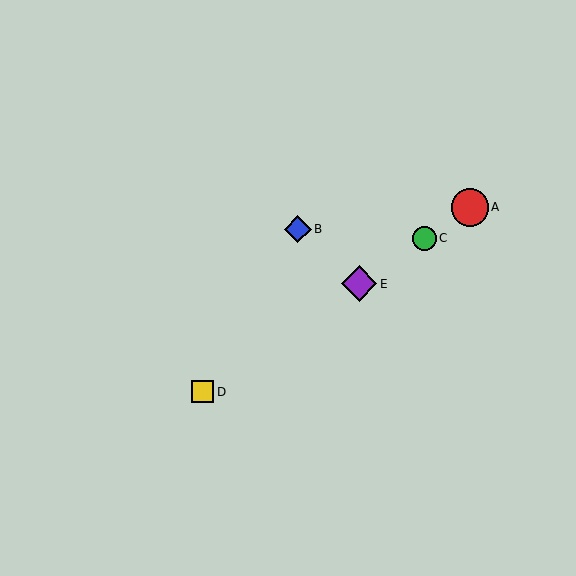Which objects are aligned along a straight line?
Objects A, C, D, E are aligned along a straight line.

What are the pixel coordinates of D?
Object D is at (202, 392).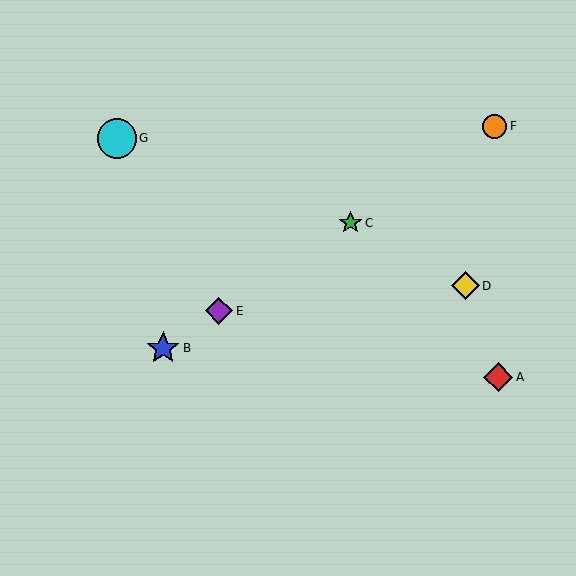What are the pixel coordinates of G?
Object G is at (117, 139).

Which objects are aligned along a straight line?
Objects B, C, E, F are aligned along a straight line.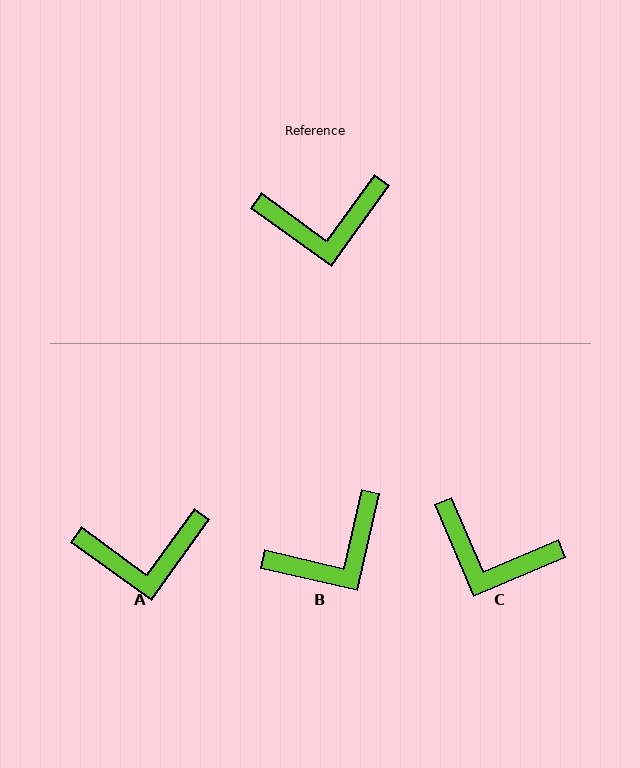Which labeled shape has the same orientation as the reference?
A.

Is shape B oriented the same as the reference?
No, it is off by about 23 degrees.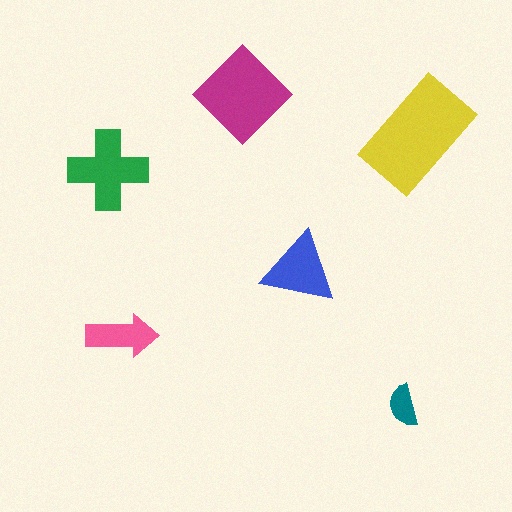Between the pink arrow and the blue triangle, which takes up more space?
The blue triangle.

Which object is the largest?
The yellow rectangle.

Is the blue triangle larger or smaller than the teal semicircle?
Larger.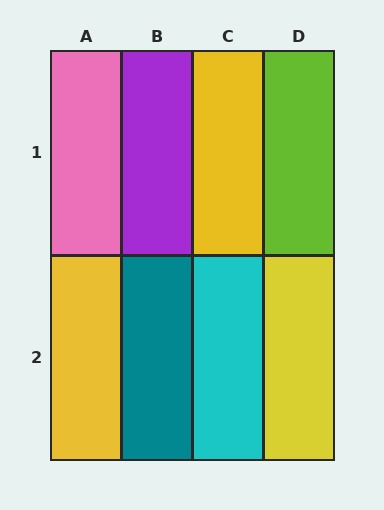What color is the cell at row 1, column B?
Purple.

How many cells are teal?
1 cell is teal.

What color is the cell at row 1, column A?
Pink.